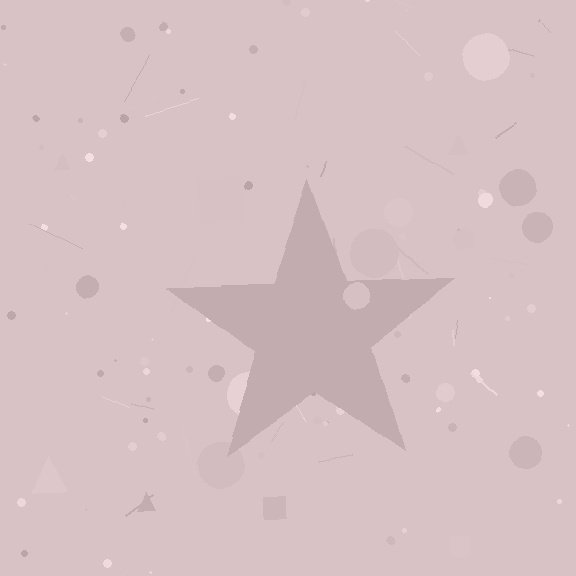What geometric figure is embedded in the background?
A star is embedded in the background.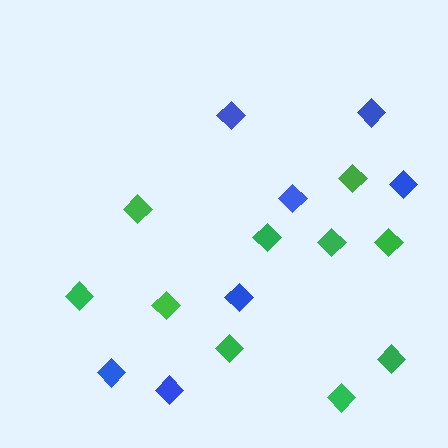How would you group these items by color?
There are 2 groups: one group of blue diamonds (7) and one group of green diamonds (10).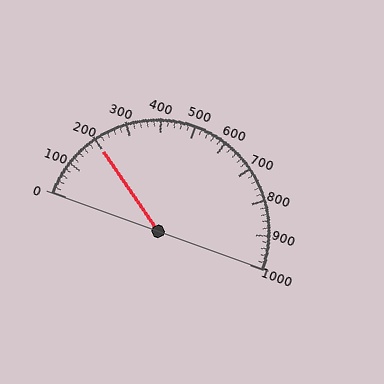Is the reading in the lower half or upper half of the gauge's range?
The reading is in the lower half of the range (0 to 1000).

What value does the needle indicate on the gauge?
The needle indicates approximately 200.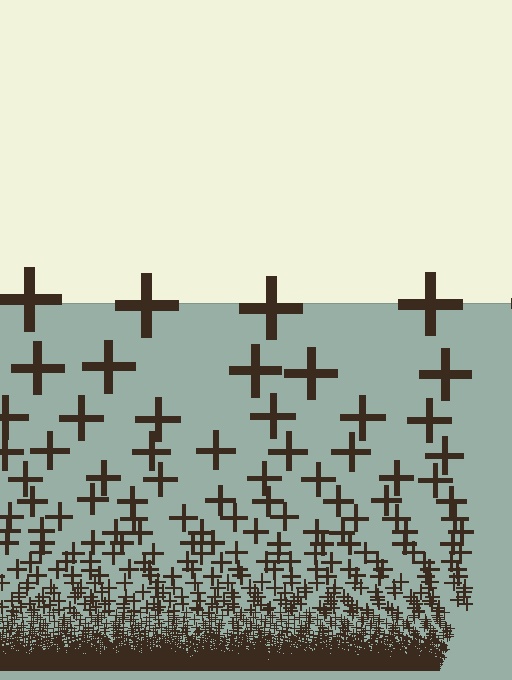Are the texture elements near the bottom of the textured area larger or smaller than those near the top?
Smaller. The gradient is inverted — elements near the bottom are smaller and denser.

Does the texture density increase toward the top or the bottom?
Density increases toward the bottom.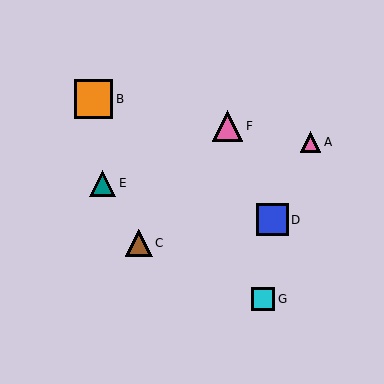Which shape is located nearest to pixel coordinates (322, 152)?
The pink triangle (labeled A) at (311, 142) is nearest to that location.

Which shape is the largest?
The orange square (labeled B) is the largest.